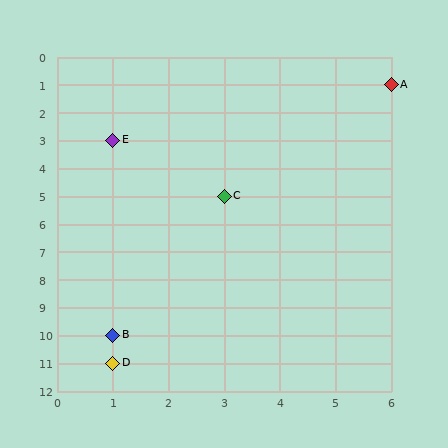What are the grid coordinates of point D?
Point D is at grid coordinates (1, 11).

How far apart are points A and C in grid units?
Points A and C are 3 columns and 4 rows apart (about 5.0 grid units diagonally).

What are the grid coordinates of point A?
Point A is at grid coordinates (6, 1).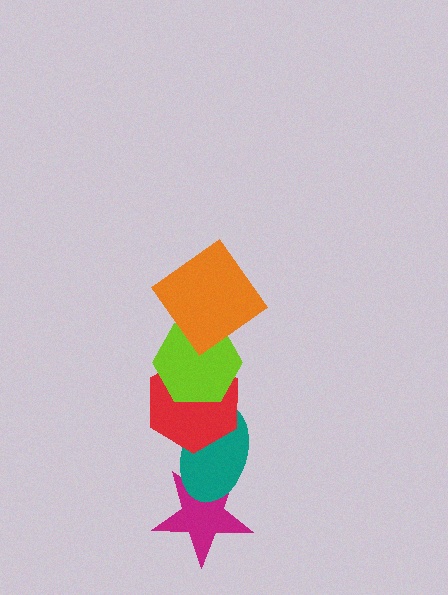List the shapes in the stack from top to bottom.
From top to bottom: the orange diamond, the lime hexagon, the red hexagon, the teal ellipse, the magenta star.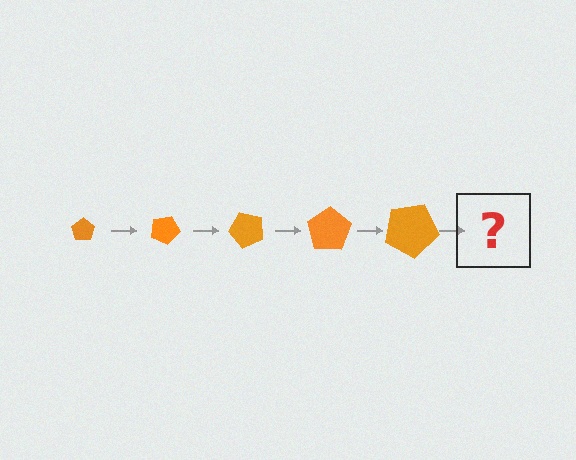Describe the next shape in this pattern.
It should be a pentagon, larger than the previous one and rotated 125 degrees from the start.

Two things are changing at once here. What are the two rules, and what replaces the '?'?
The two rules are that the pentagon grows larger each step and it rotates 25 degrees each step. The '?' should be a pentagon, larger than the previous one and rotated 125 degrees from the start.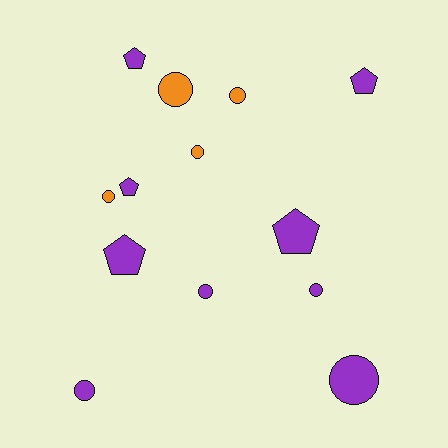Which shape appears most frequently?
Circle, with 8 objects.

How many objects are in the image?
There are 13 objects.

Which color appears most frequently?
Purple, with 9 objects.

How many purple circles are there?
There are 4 purple circles.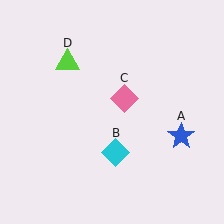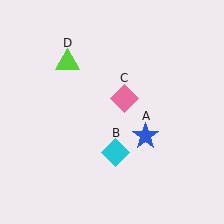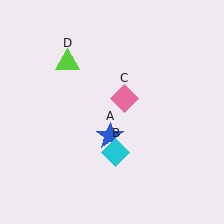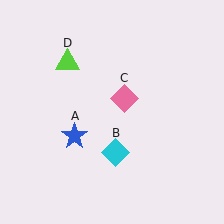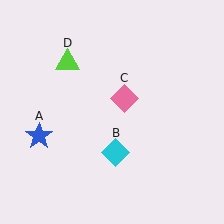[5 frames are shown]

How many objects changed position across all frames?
1 object changed position: blue star (object A).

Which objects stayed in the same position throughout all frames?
Cyan diamond (object B) and pink diamond (object C) and lime triangle (object D) remained stationary.